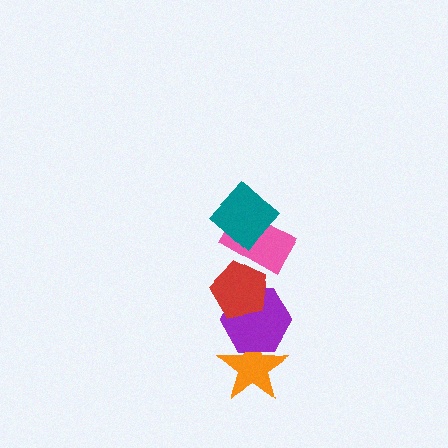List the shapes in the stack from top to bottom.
From top to bottom: the teal diamond, the pink rectangle, the red pentagon, the purple hexagon, the orange star.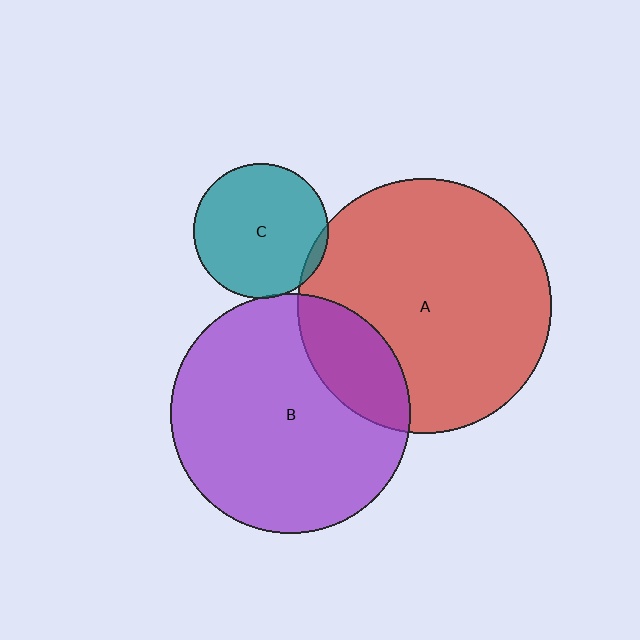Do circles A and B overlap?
Yes.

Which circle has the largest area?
Circle A (red).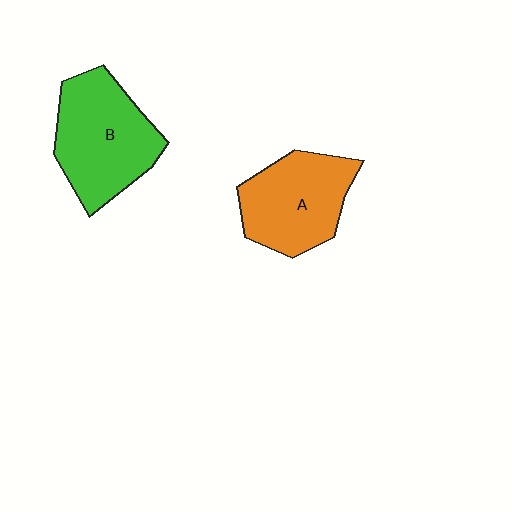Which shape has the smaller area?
Shape A (orange).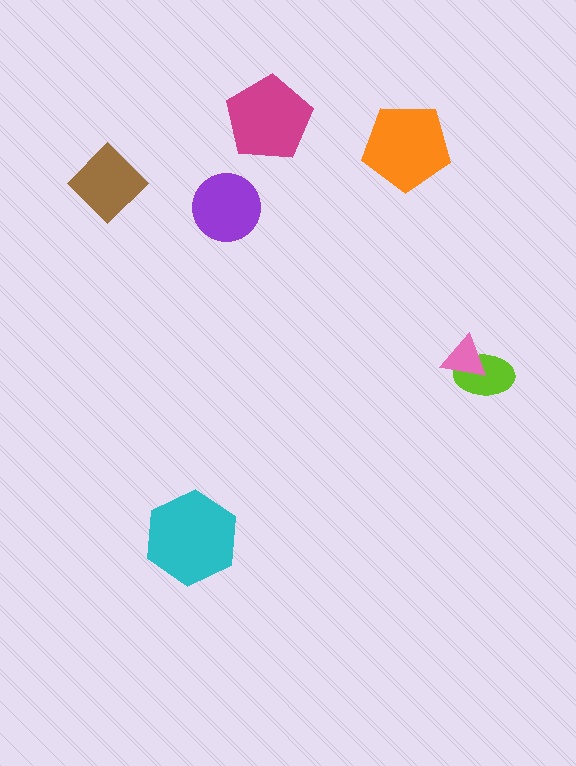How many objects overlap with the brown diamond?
0 objects overlap with the brown diamond.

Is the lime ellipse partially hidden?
Yes, it is partially covered by another shape.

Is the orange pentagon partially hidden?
No, no other shape covers it.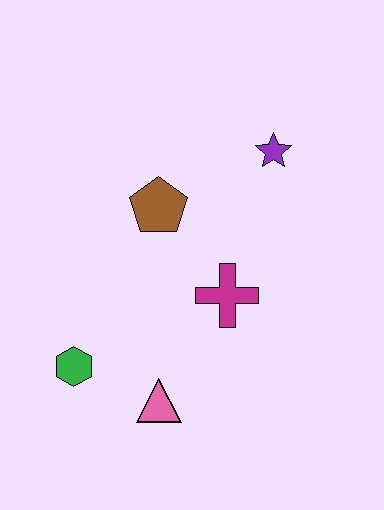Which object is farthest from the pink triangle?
The purple star is farthest from the pink triangle.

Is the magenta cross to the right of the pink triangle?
Yes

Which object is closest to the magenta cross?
The brown pentagon is closest to the magenta cross.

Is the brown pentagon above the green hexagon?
Yes